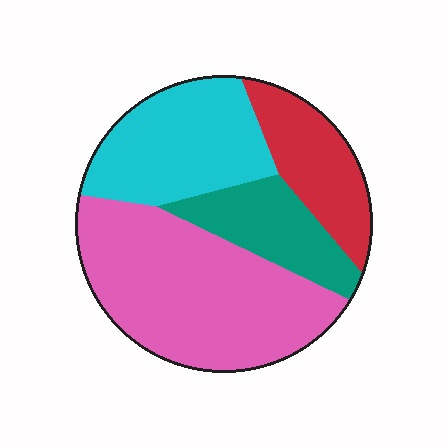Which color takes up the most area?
Pink, at roughly 45%.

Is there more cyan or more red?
Cyan.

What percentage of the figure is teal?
Teal covers 15% of the figure.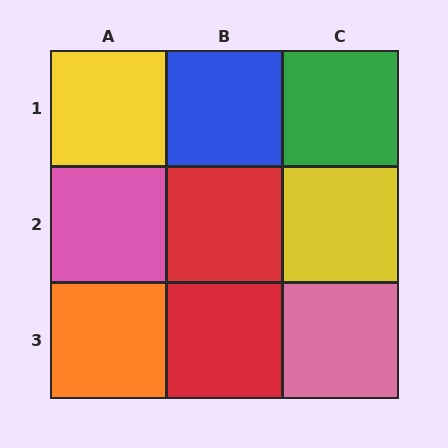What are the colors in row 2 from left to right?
Pink, red, yellow.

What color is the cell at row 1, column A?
Yellow.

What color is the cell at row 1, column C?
Green.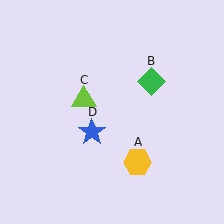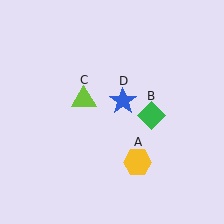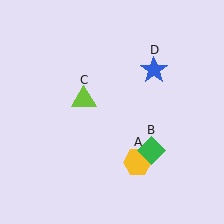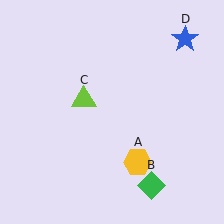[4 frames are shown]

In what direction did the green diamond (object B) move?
The green diamond (object B) moved down.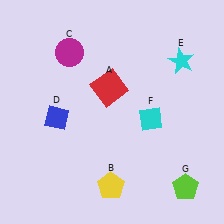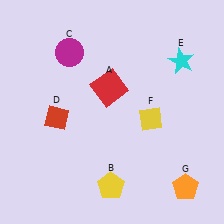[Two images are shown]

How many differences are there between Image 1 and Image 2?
There are 3 differences between the two images.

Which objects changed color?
D changed from blue to red. F changed from cyan to yellow. G changed from lime to orange.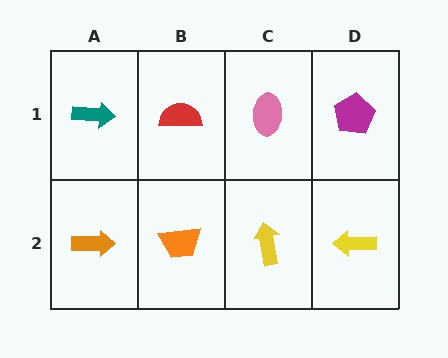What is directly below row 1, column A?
An orange arrow.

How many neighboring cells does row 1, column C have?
3.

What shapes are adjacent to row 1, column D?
A yellow arrow (row 2, column D), a pink ellipse (row 1, column C).